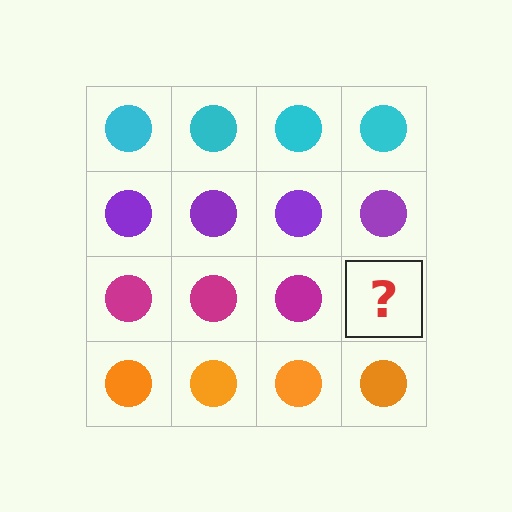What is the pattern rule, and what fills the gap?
The rule is that each row has a consistent color. The gap should be filled with a magenta circle.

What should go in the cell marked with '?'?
The missing cell should contain a magenta circle.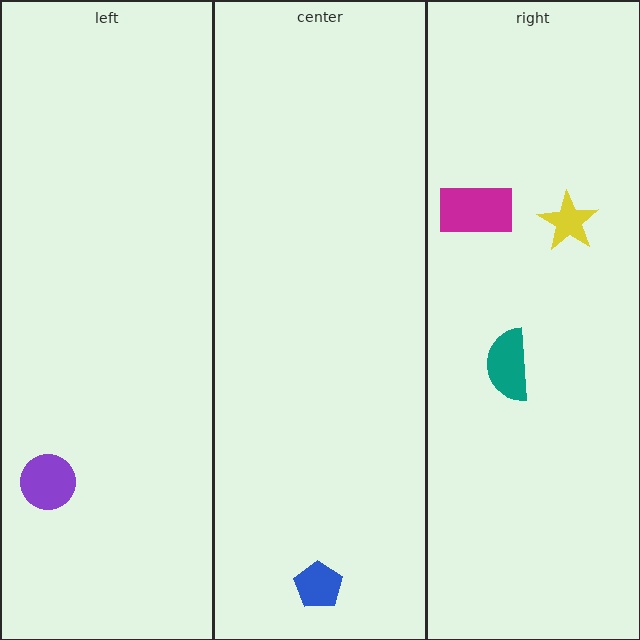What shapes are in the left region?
The purple circle.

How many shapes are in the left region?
1.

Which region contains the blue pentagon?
The center region.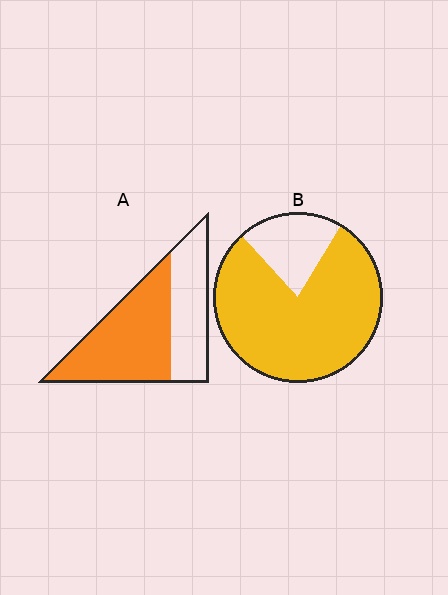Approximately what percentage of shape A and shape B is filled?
A is approximately 60% and B is approximately 80%.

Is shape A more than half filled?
Yes.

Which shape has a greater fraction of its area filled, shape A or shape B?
Shape B.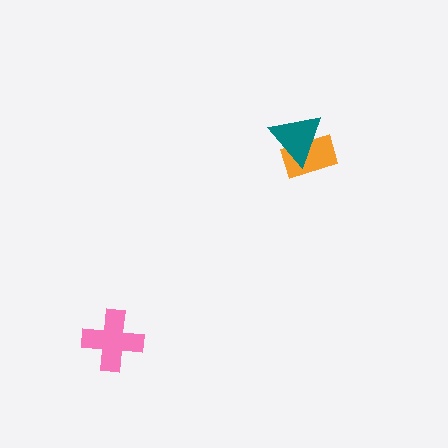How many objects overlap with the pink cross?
0 objects overlap with the pink cross.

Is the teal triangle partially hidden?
No, no other shape covers it.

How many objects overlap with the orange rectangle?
1 object overlaps with the orange rectangle.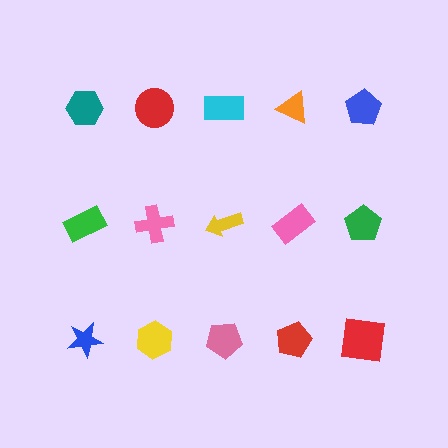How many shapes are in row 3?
5 shapes.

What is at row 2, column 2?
A pink cross.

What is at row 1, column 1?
A teal hexagon.